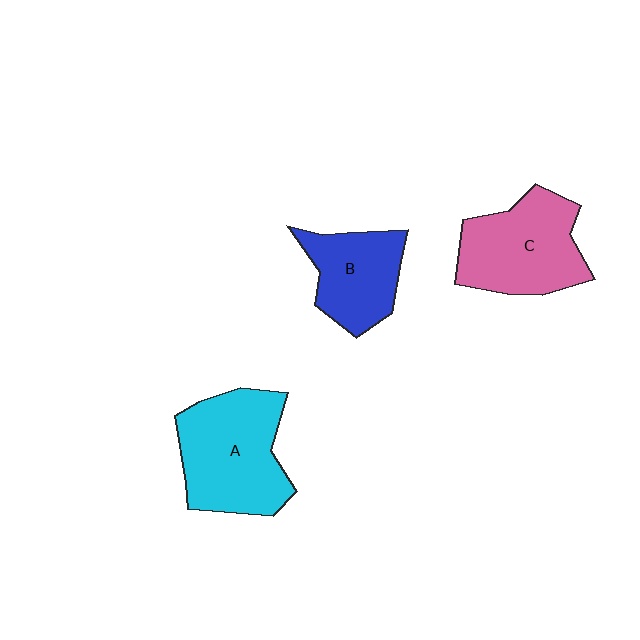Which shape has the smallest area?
Shape B (blue).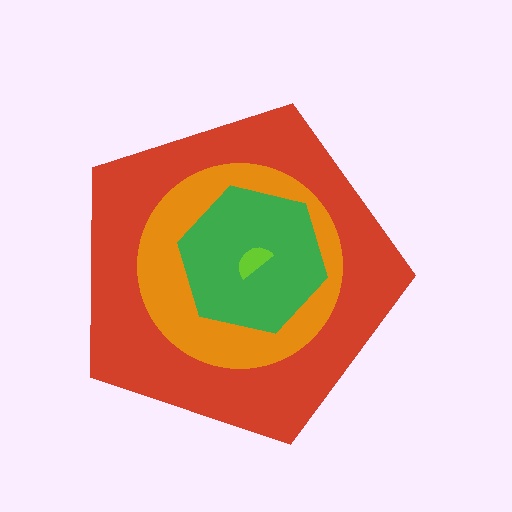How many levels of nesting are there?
4.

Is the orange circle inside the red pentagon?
Yes.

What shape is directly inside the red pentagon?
The orange circle.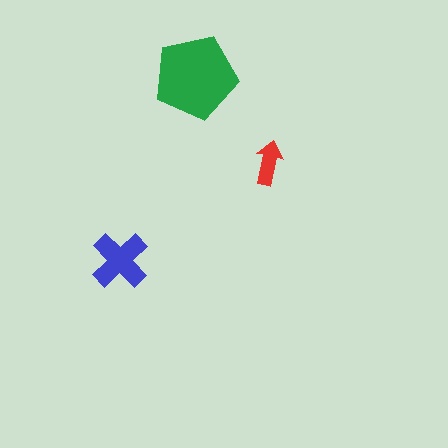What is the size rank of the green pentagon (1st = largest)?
1st.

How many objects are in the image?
There are 3 objects in the image.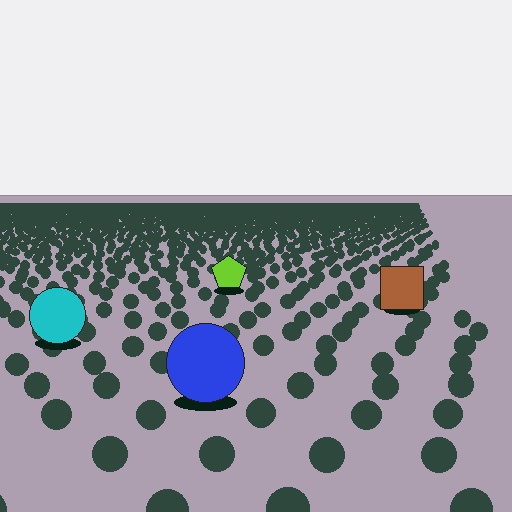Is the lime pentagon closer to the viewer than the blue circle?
No. The blue circle is closer — you can tell from the texture gradient: the ground texture is coarser near it.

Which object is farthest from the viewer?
The lime pentagon is farthest from the viewer. It appears smaller and the ground texture around it is denser.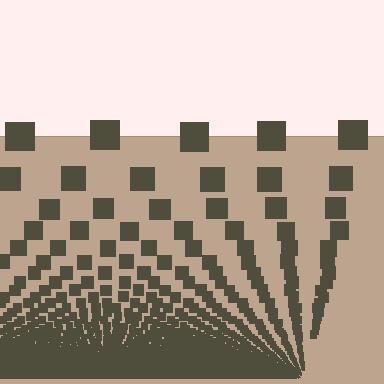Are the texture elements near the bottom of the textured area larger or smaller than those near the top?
Smaller. The gradient is inverted — elements near the bottom are smaller and denser.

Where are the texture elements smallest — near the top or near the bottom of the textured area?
Near the bottom.